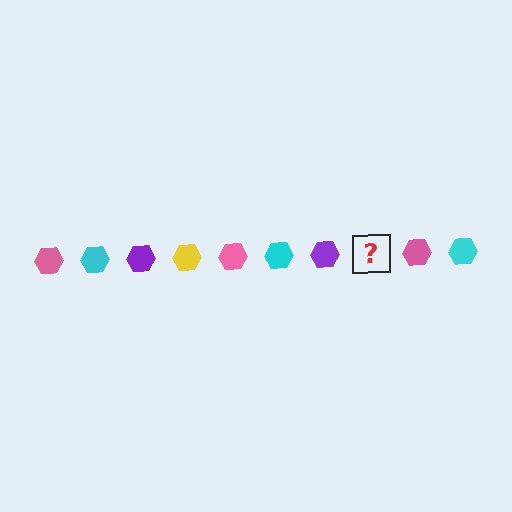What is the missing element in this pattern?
The missing element is a yellow hexagon.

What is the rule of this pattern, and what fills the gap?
The rule is that the pattern cycles through pink, cyan, purple, yellow hexagons. The gap should be filled with a yellow hexagon.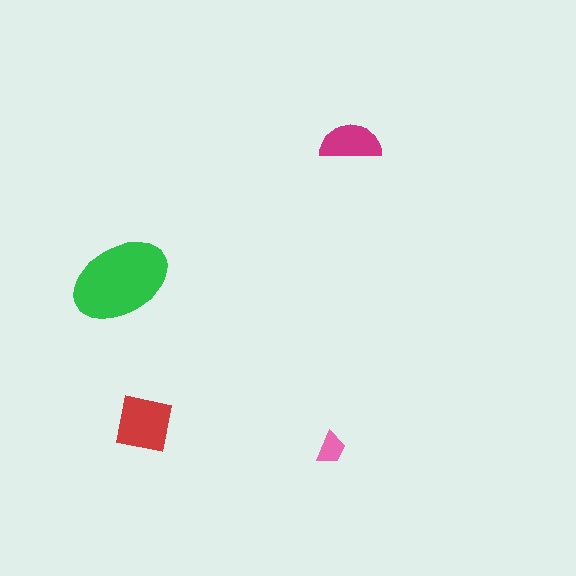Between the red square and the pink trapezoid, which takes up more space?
The red square.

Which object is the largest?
The green ellipse.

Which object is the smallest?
The pink trapezoid.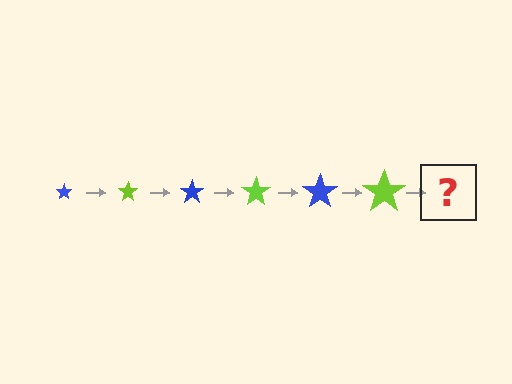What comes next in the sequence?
The next element should be a blue star, larger than the previous one.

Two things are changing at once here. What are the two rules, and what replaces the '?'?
The two rules are that the star grows larger each step and the color cycles through blue and lime. The '?' should be a blue star, larger than the previous one.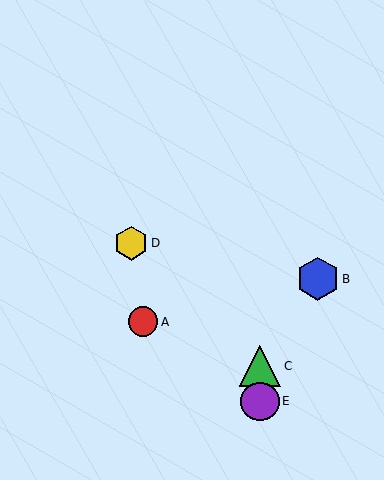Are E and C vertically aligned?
Yes, both are at x≈260.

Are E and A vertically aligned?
No, E is at x≈260 and A is at x≈143.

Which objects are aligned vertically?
Objects C, E are aligned vertically.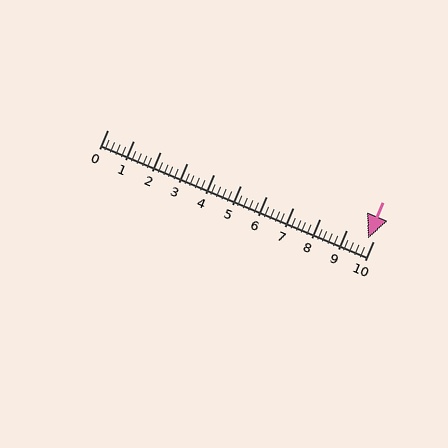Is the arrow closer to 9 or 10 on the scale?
The arrow is closer to 10.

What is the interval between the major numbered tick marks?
The major tick marks are spaced 1 units apart.